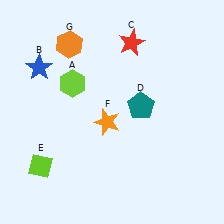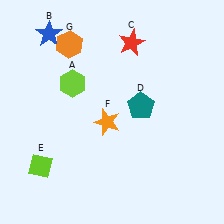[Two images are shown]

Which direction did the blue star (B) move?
The blue star (B) moved up.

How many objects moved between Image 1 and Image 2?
1 object moved between the two images.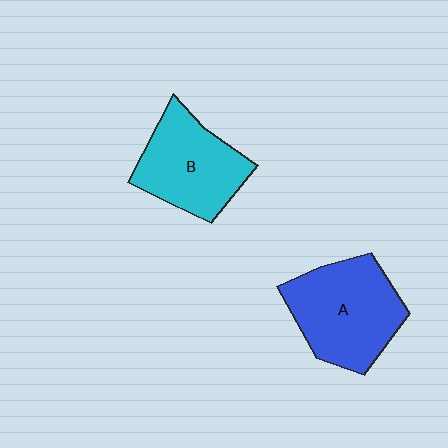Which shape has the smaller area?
Shape B (cyan).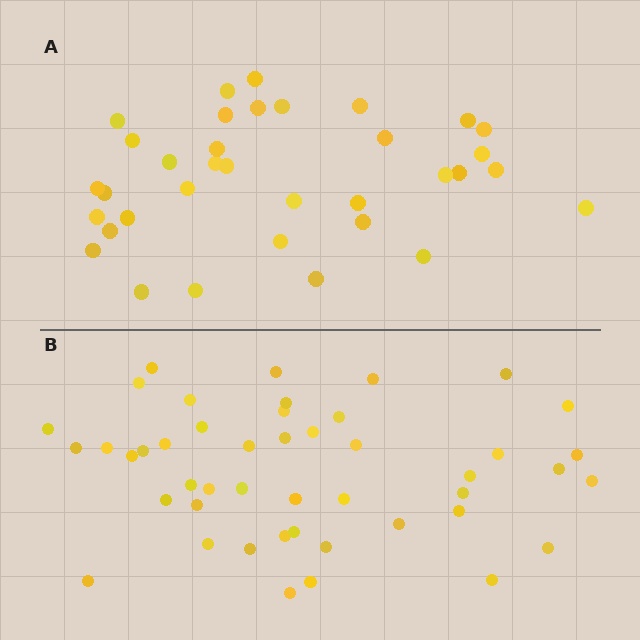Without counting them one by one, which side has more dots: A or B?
Region B (the bottom region) has more dots.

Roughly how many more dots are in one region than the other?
Region B has roughly 12 or so more dots than region A.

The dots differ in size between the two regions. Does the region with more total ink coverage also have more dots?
No. Region A has more total ink coverage because its dots are larger, but region B actually contains more individual dots. Total area can be misleading — the number of items is what matters here.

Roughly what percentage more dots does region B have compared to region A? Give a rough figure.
About 30% more.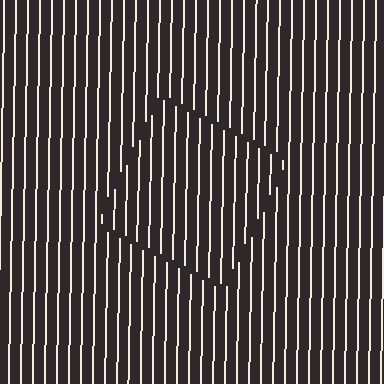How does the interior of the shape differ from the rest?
The interior of the shape contains the same grating, shifted by half a period — the contour is defined by the phase discontinuity where line-ends from the inner and outer gratings abut.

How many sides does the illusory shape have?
4 sides — the line-ends trace a square.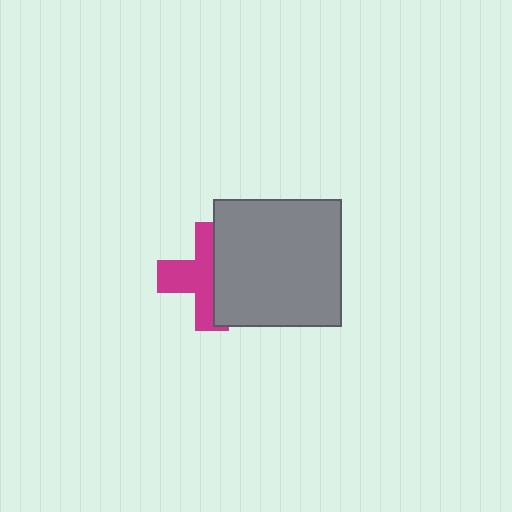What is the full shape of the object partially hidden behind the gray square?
The partially hidden object is a magenta cross.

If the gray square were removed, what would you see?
You would see the complete magenta cross.